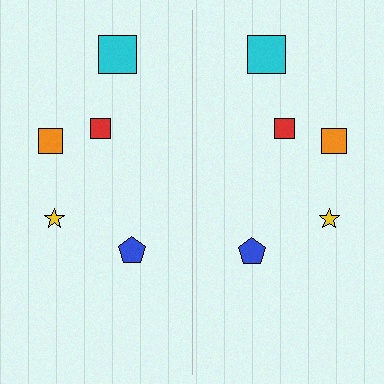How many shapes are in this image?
There are 10 shapes in this image.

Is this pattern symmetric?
Yes, this pattern has bilateral (reflection) symmetry.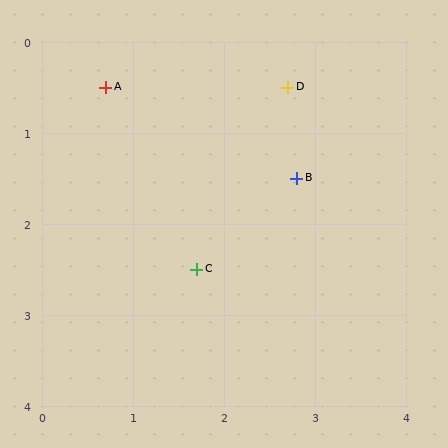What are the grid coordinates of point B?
Point B is at approximately (2.8, 1.5).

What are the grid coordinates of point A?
Point A is at approximately (0.7, 0.5).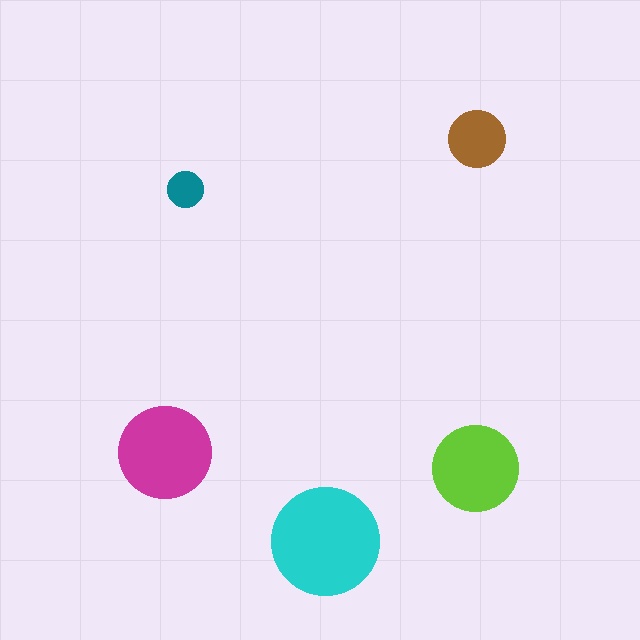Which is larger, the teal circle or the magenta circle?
The magenta one.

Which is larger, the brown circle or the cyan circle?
The cyan one.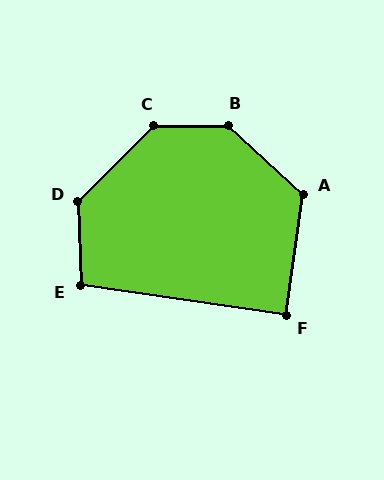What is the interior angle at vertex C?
Approximately 135 degrees (obtuse).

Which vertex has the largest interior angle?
B, at approximately 137 degrees.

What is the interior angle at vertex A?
Approximately 125 degrees (obtuse).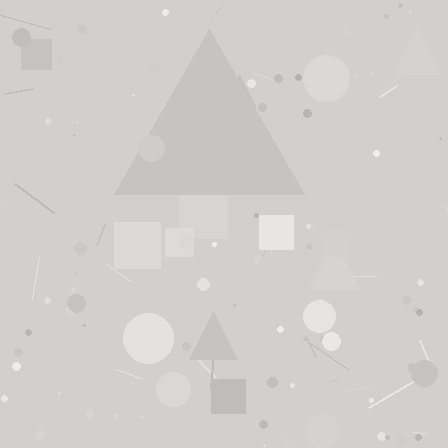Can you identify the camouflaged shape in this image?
The camouflaged shape is a triangle.